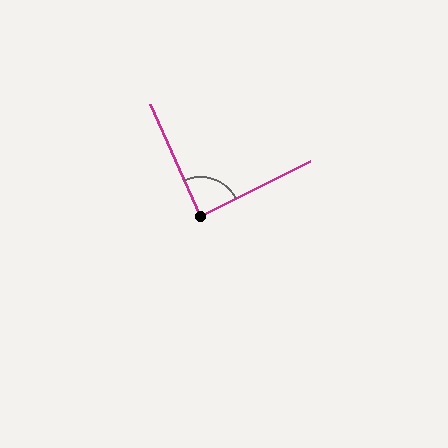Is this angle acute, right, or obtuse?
It is approximately a right angle.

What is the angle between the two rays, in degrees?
Approximately 88 degrees.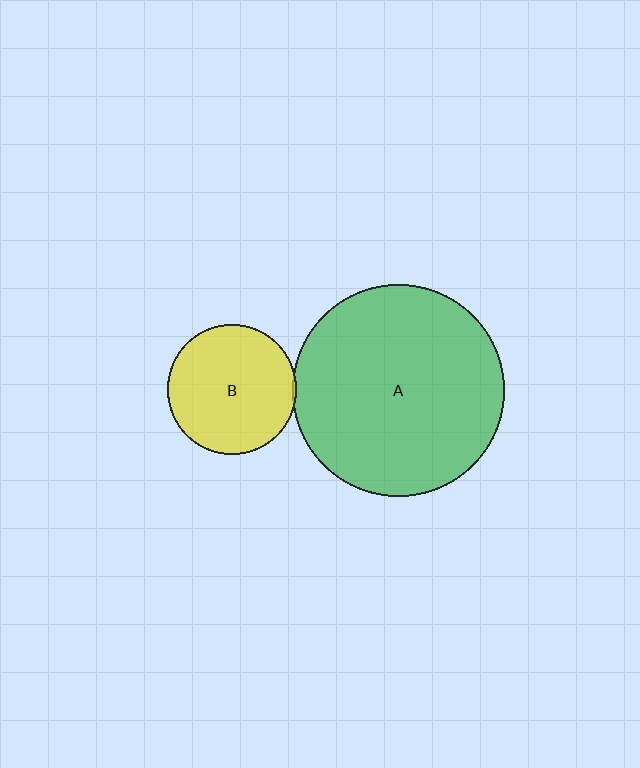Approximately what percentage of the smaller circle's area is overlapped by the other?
Approximately 5%.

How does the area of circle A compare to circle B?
Approximately 2.7 times.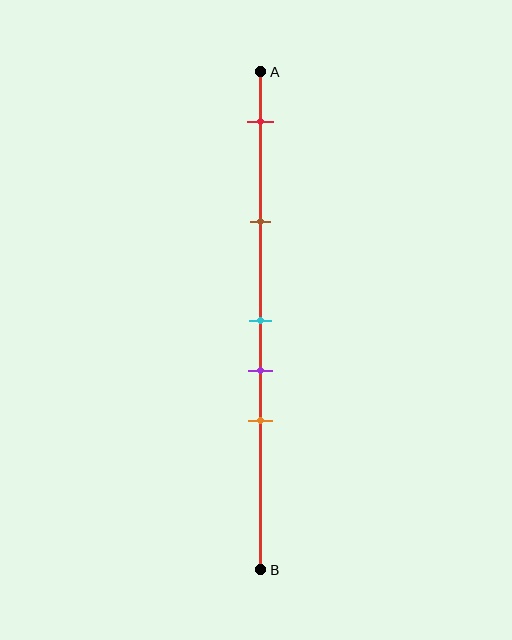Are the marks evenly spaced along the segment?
No, the marks are not evenly spaced.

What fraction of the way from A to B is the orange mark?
The orange mark is approximately 70% (0.7) of the way from A to B.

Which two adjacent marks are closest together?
The cyan and purple marks are the closest adjacent pair.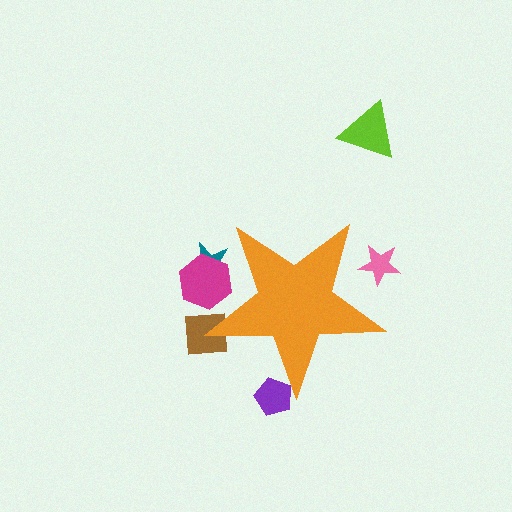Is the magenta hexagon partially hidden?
Yes, the magenta hexagon is partially hidden behind the orange star.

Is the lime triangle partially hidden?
No, the lime triangle is fully visible.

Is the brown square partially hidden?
Yes, the brown square is partially hidden behind the orange star.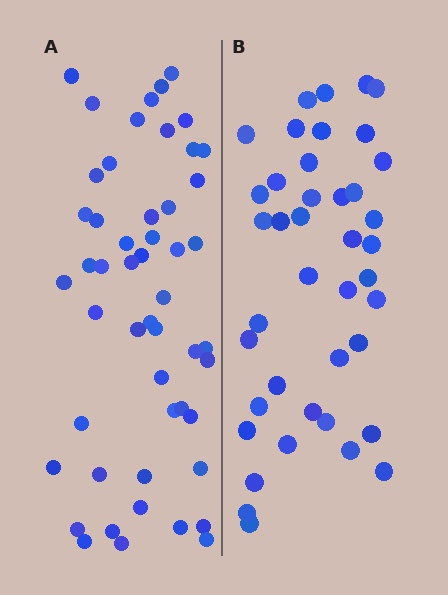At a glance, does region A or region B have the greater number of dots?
Region A (the left region) has more dots.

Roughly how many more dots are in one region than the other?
Region A has roughly 10 or so more dots than region B.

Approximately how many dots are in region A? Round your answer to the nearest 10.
About 50 dots. (The exact count is 51, which rounds to 50.)